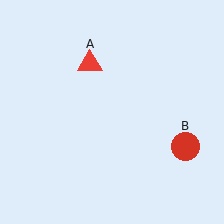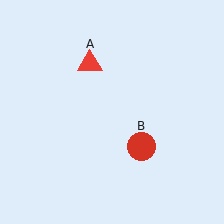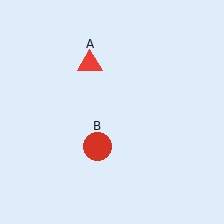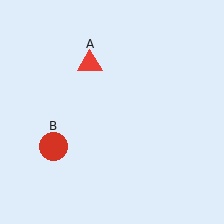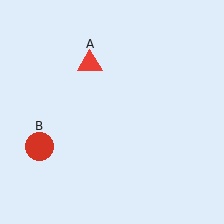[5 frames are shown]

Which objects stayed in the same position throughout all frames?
Red triangle (object A) remained stationary.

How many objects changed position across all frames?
1 object changed position: red circle (object B).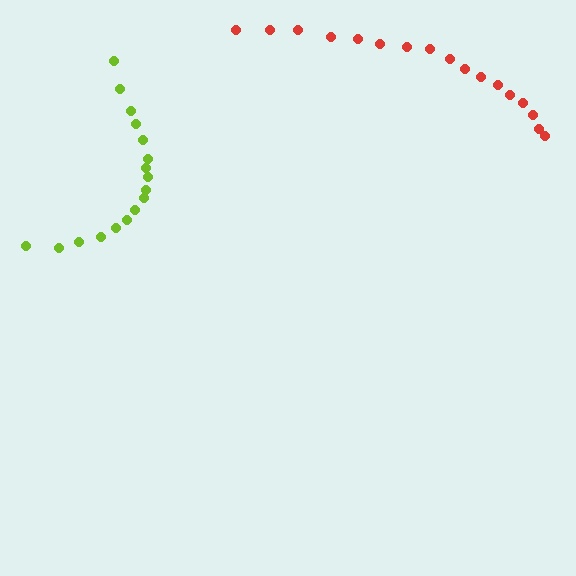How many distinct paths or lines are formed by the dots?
There are 2 distinct paths.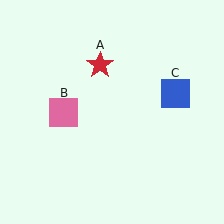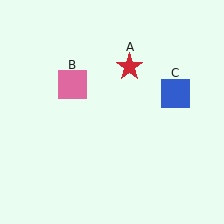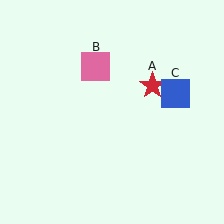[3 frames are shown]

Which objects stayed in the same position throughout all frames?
Blue square (object C) remained stationary.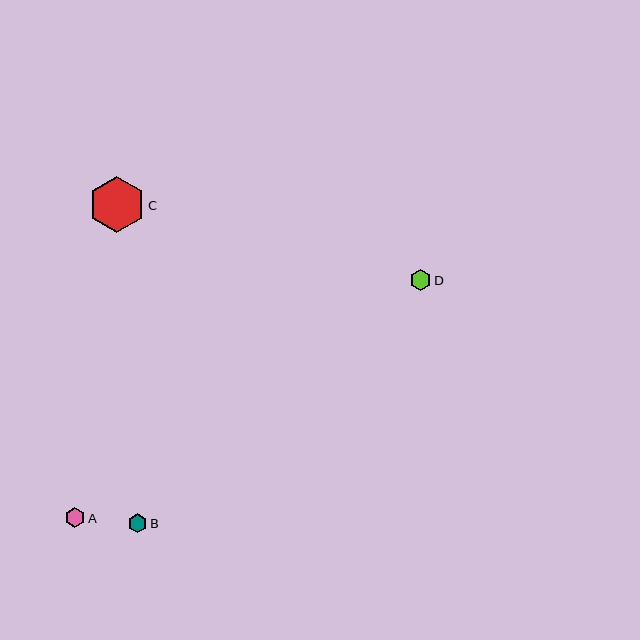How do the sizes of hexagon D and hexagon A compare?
Hexagon D and hexagon A are approximately the same size.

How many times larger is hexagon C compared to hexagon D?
Hexagon C is approximately 2.8 times the size of hexagon D.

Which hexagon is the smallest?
Hexagon B is the smallest with a size of approximately 19 pixels.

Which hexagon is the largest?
Hexagon C is the largest with a size of approximately 56 pixels.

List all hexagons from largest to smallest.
From largest to smallest: C, D, A, B.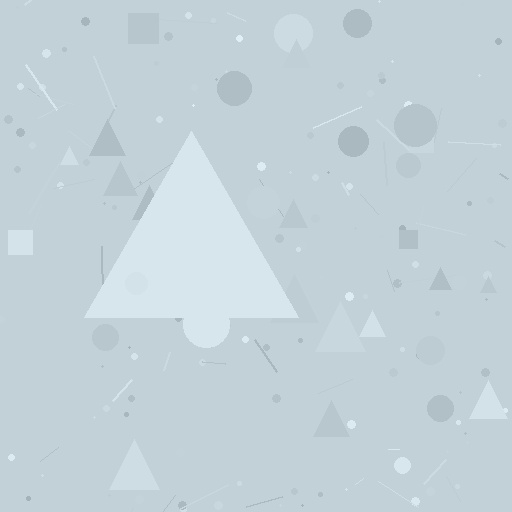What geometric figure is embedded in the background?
A triangle is embedded in the background.